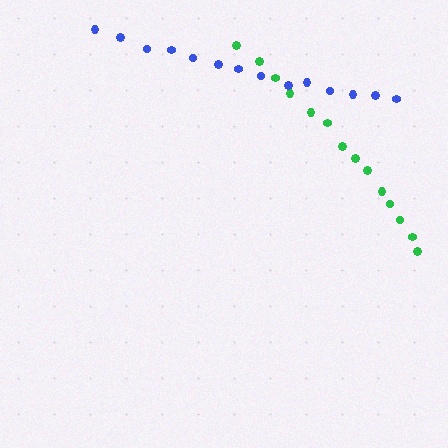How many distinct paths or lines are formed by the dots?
There are 2 distinct paths.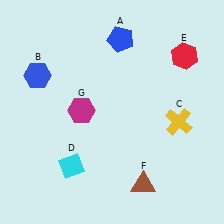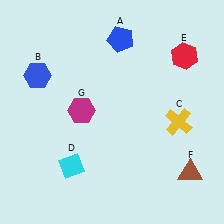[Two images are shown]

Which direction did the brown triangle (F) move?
The brown triangle (F) moved right.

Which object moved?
The brown triangle (F) moved right.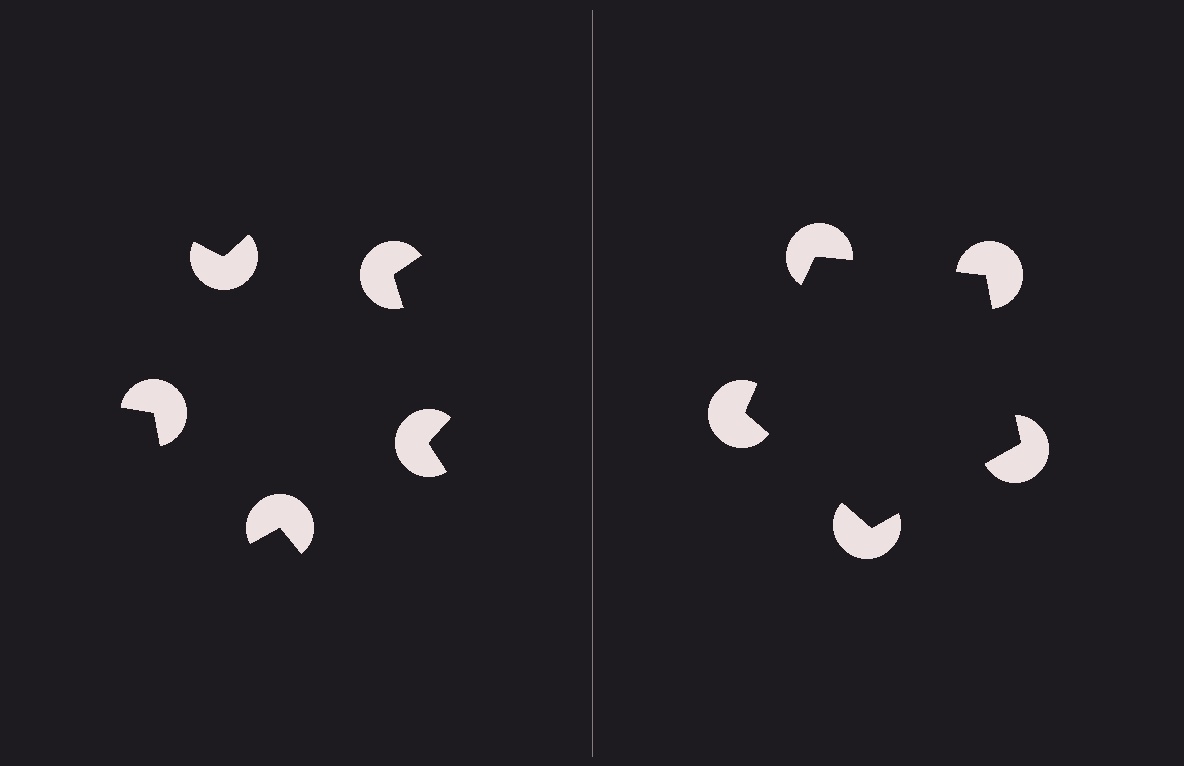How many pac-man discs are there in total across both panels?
10 — 5 on each side.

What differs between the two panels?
The pac-man discs are positioned identically on both sides; only the wedge orientations differ. On the right they align to a pentagon; on the left they are misaligned.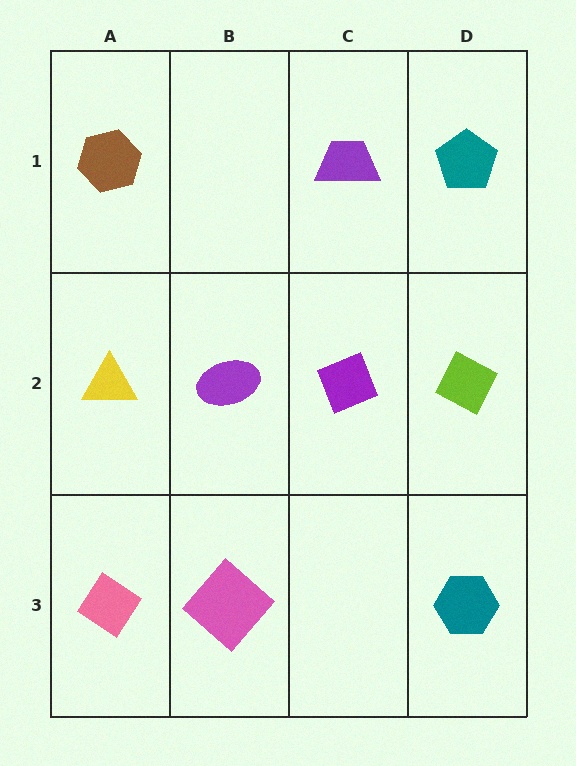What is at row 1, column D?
A teal pentagon.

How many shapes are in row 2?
4 shapes.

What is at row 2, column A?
A yellow triangle.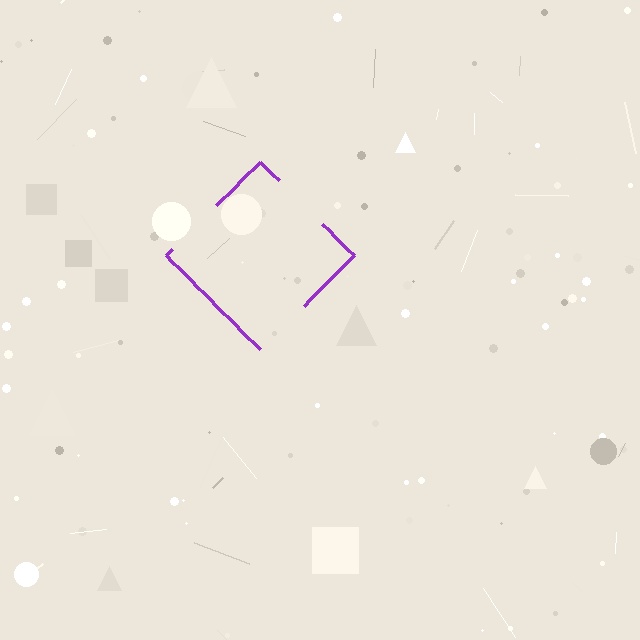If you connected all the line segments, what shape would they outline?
They would outline a diamond.